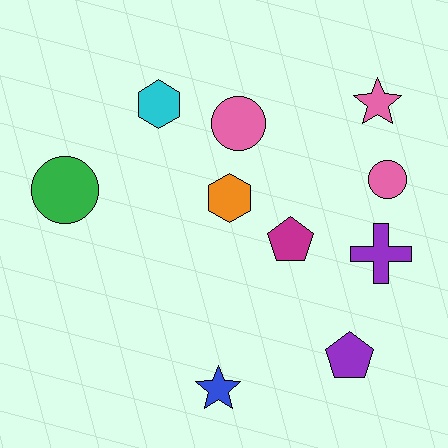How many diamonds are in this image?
There are no diamonds.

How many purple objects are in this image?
There are 2 purple objects.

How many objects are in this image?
There are 10 objects.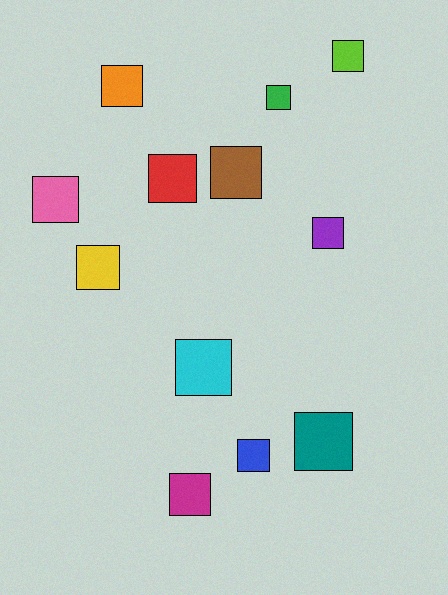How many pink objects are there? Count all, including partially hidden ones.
There is 1 pink object.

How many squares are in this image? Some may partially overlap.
There are 12 squares.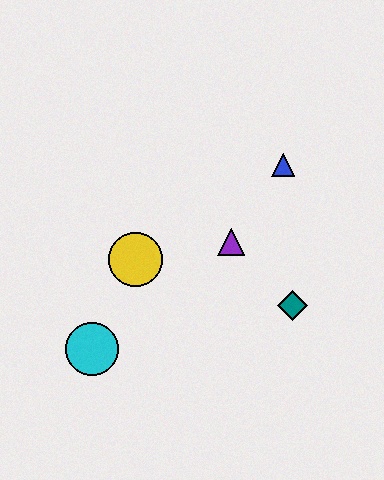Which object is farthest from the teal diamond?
The cyan circle is farthest from the teal diamond.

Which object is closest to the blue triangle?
The purple triangle is closest to the blue triangle.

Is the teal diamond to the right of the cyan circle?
Yes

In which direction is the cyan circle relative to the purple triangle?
The cyan circle is to the left of the purple triangle.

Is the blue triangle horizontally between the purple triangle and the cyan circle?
No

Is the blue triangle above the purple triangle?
Yes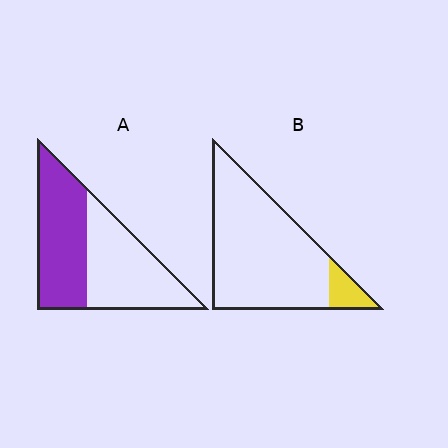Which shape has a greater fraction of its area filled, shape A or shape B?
Shape A.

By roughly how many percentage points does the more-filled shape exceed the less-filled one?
By roughly 40 percentage points (A over B).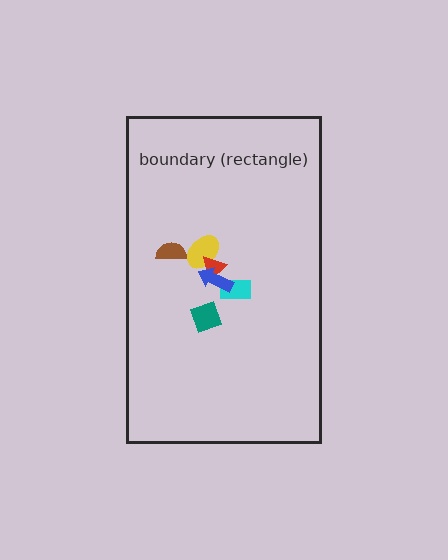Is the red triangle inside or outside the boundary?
Inside.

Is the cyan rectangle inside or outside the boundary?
Inside.